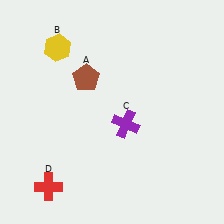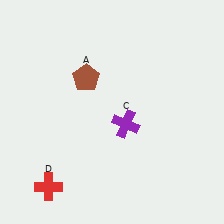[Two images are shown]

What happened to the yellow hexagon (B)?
The yellow hexagon (B) was removed in Image 2. It was in the top-left area of Image 1.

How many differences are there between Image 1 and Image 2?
There is 1 difference between the two images.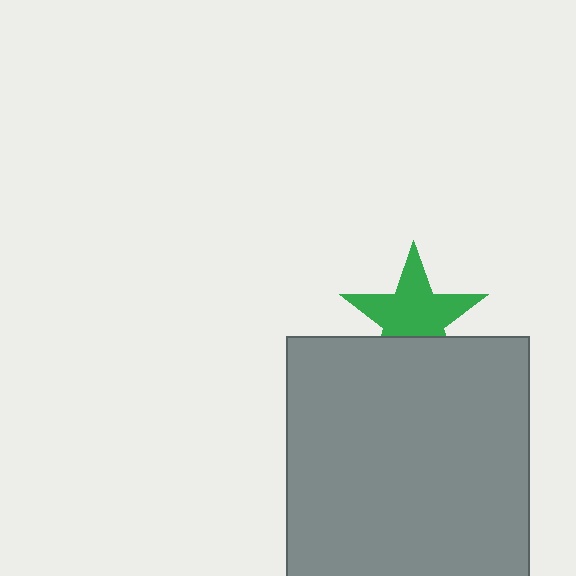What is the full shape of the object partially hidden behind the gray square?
The partially hidden object is a green star.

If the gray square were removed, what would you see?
You would see the complete green star.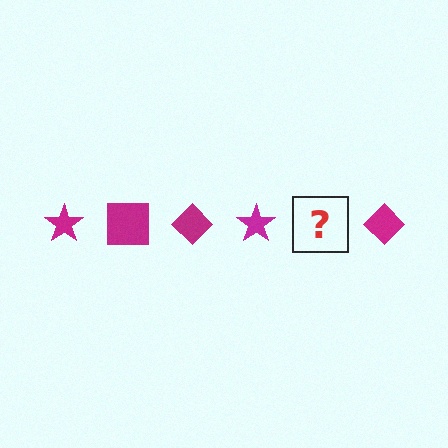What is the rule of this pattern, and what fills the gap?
The rule is that the pattern cycles through star, square, diamond shapes in magenta. The gap should be filled with a magenta square.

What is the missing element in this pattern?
The missing element is a magenta square.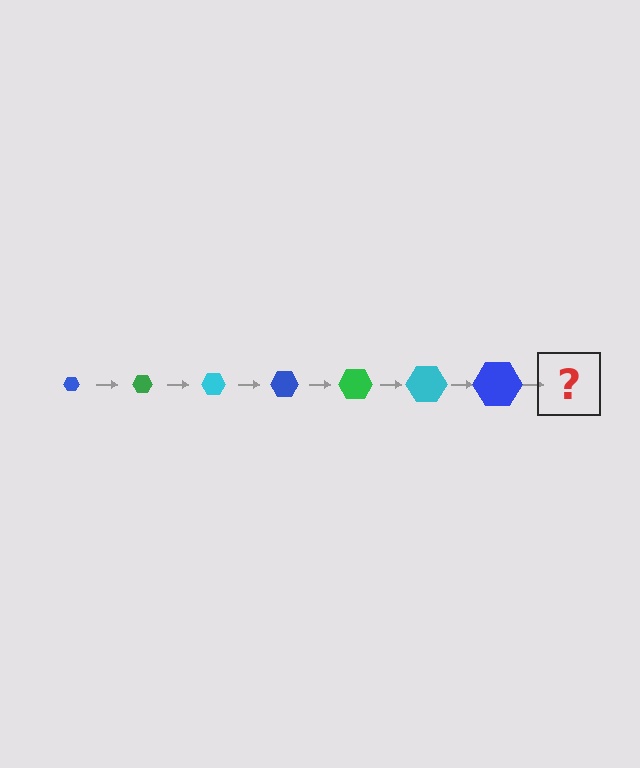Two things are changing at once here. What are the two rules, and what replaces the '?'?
The two rules are that the hexagon grows larger each step and the color cycles through blue, green, and cyan. The '?' should be a green hexagon, larger than the previous one.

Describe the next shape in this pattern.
It should be a green hexagon, larger than the previous one.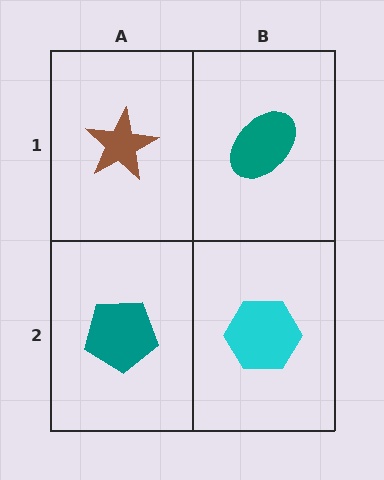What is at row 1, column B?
A teal ellipse.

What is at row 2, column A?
A teal pentagon.